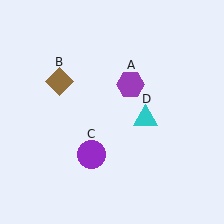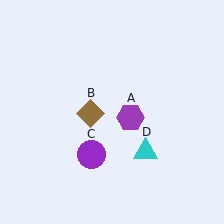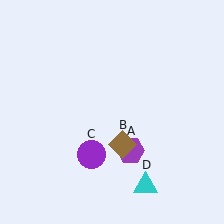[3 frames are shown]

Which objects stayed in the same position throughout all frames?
Purple circle (object C) remained stationary.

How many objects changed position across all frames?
3 objects changed position: purple hexagon (object A), brown diamond (object B), cyan triangle (object D).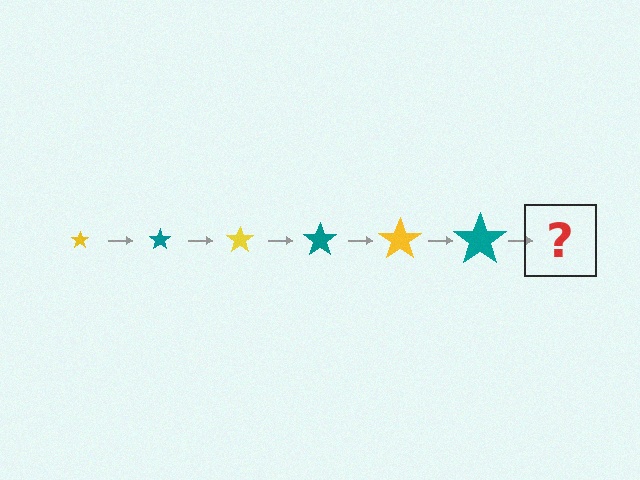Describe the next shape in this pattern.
It should be a yellow star, larger than the previous one.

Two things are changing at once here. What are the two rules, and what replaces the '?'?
The two rules are that the star grows larger each step and the color cycles through yellow and teal. The '?' should be a yellow star, larger than the previous one.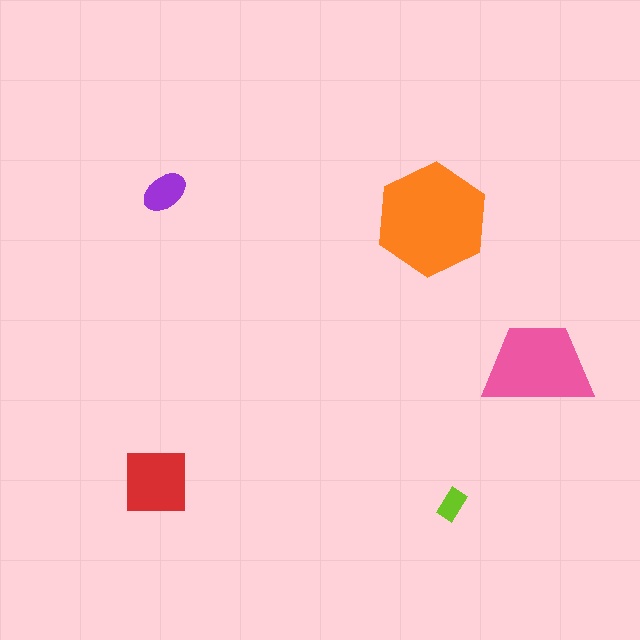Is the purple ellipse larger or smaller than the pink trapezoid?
Smaller.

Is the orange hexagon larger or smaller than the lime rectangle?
Larger.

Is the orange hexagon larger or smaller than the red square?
Larger.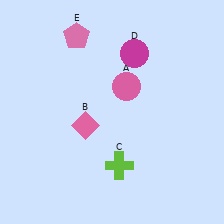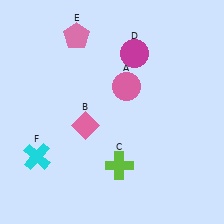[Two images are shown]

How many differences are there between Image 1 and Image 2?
There is 1 difference between the two images.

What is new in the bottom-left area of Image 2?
A cyan cross (F) was added in the bottom-left area of Image 2.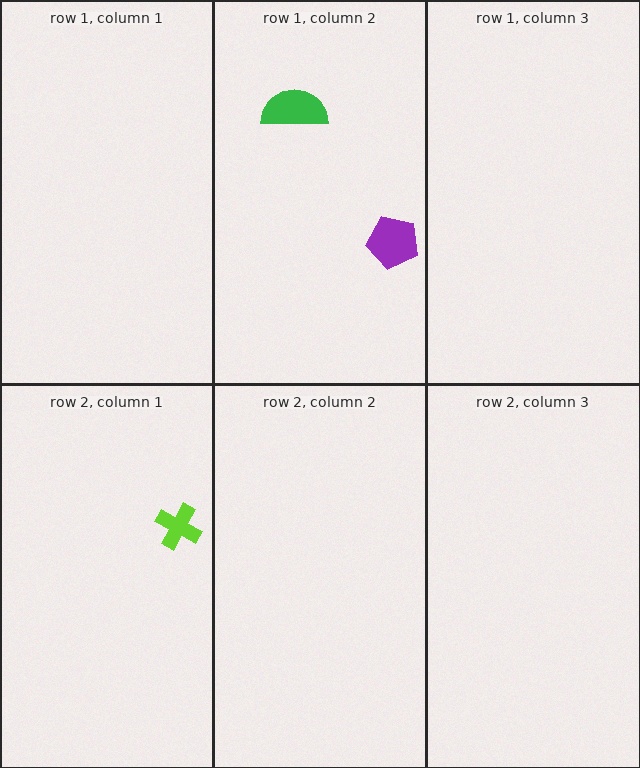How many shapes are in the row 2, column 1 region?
1.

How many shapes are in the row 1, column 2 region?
2.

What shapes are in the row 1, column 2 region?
The purple pentagon, the green semicircle.